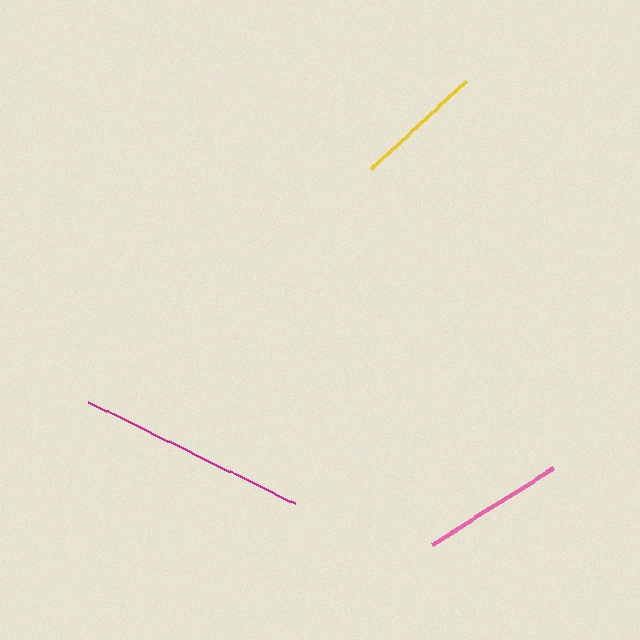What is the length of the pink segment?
The pink segment is approximately 144 pixels long.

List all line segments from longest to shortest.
From longest to shortest: magenta, pink, yellow.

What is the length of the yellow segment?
The yellow segment is approximately 130 pixels long.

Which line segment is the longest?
The magenta line is the longest at approximately 230 pixels.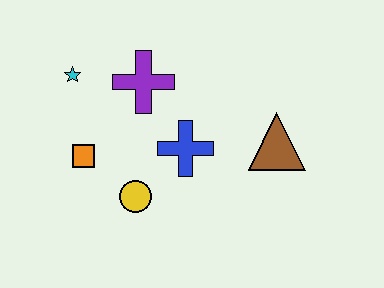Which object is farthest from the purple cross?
The brown triangle is farthest from the purple cross.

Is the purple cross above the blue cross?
Yes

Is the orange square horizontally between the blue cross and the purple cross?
No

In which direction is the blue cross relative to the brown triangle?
The blue cross is to the left of the brown triangle.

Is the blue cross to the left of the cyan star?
No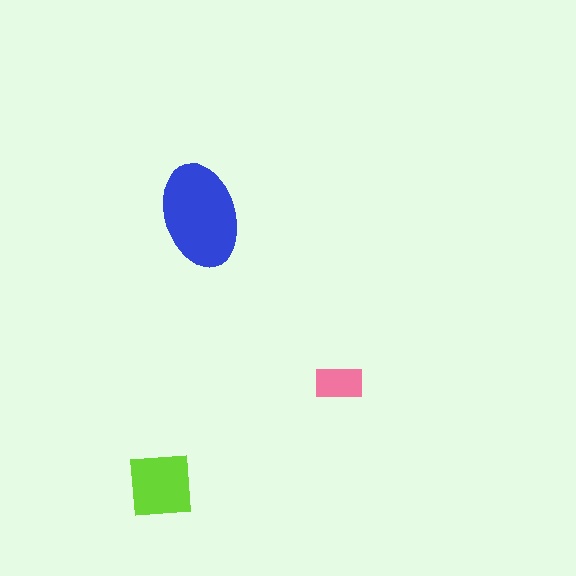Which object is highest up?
The blue ellipse is topmost.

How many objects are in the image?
There are 3 objects in the image.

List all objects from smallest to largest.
The pink rectangle, the lime square, the blue ellipse.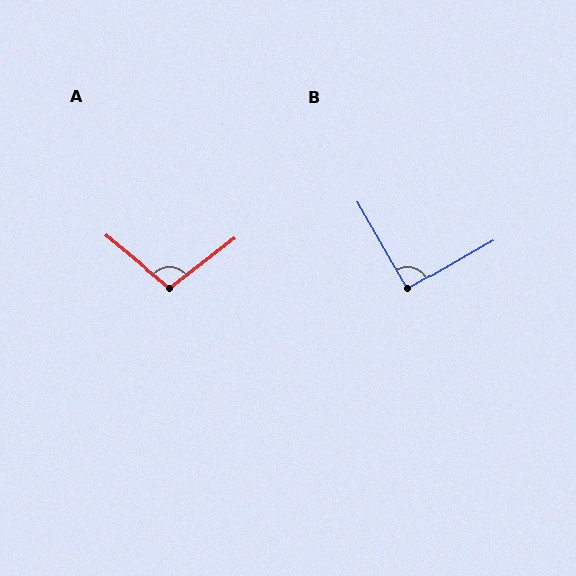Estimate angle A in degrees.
Approximately 102 degrees.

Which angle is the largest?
A, at approximately 102 degrees.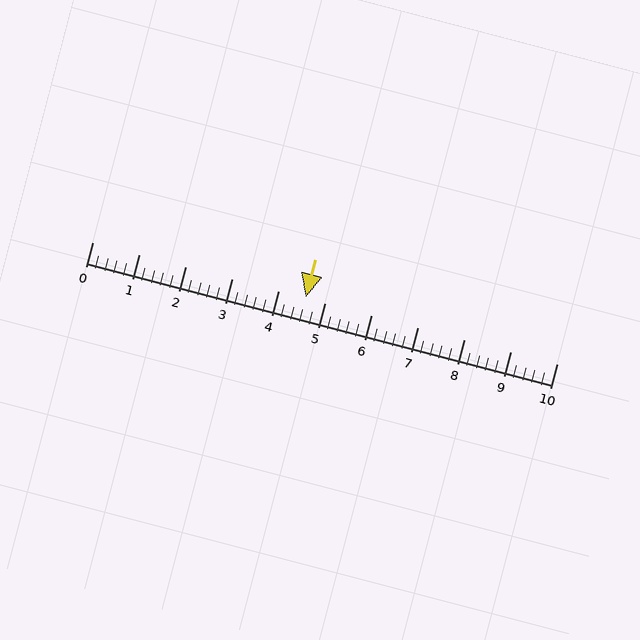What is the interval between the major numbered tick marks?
The major tick marks are spaced 1 units apart.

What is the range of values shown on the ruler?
The ruler shows values from 0 to 10.